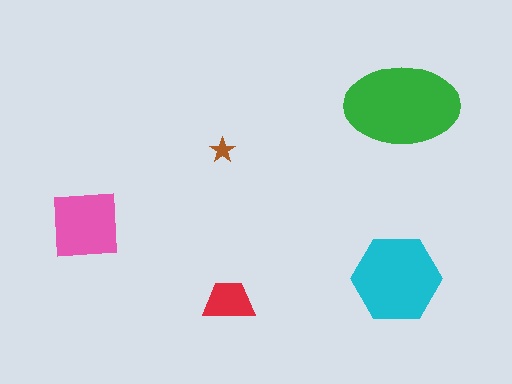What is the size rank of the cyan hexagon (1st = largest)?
2nd.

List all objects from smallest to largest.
The brown star, the red trapezoid, the pink square, the cyan hexagon, the green ellipse.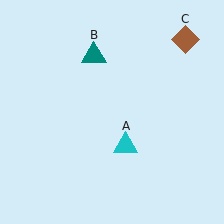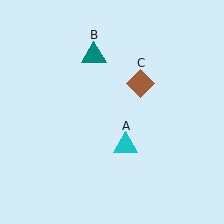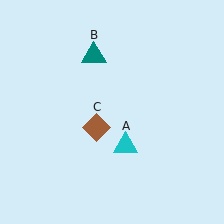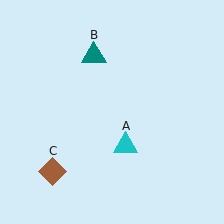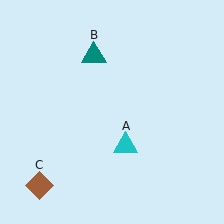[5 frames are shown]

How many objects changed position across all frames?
1 object changed position: brown diamond (object C).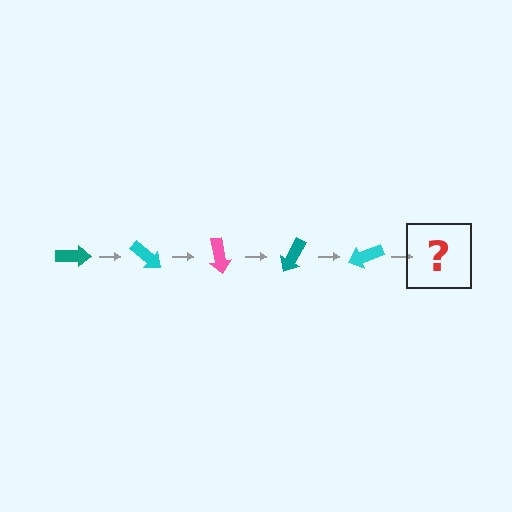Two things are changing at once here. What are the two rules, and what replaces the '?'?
The two rules are that it rotates 40 degrees each step and the color cycles through teal, cyan, and pink. The '?' should be a pink arrow, rotated 200 degrees from the start.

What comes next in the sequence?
The next element should be a pink arrow, rotated 200 degrees from the start.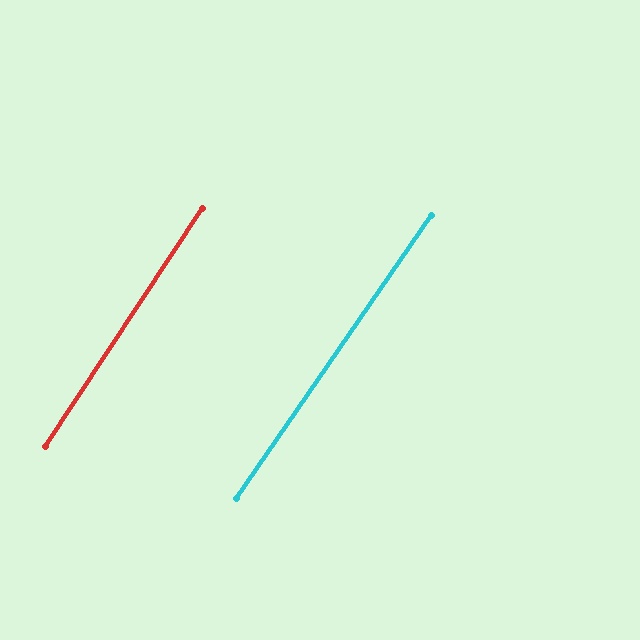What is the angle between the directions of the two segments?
Approximately 1 degree.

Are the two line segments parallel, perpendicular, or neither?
Parallel — their directions differ by only 1.0°.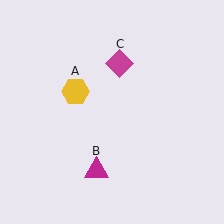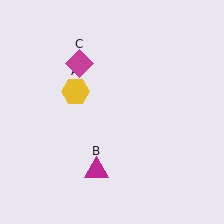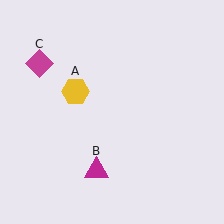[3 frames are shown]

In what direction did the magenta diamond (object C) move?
The magenta diamond (object C) moved left.